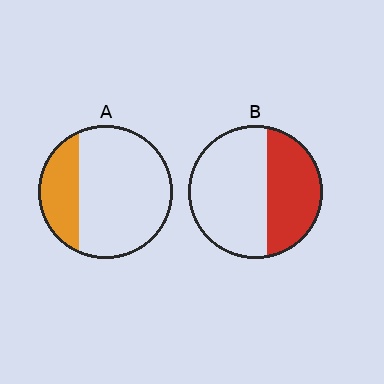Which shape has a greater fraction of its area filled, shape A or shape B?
Shape B.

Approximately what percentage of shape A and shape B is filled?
A is approximately 25% and B is approximately 40%.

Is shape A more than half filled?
No.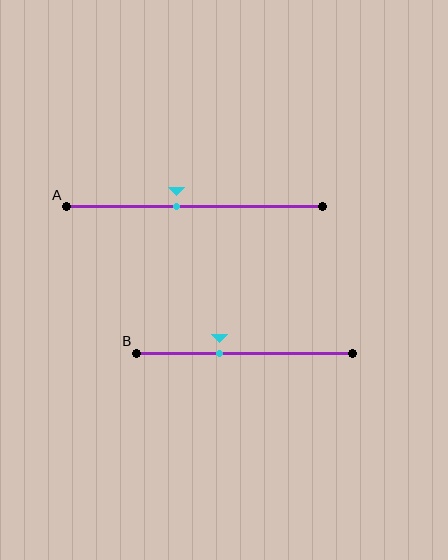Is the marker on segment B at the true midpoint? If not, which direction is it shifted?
No, the marker on segment B is shifted to the left by about 12% of the segment length.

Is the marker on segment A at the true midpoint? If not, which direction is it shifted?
No, the marker on segment A is shifted to the left by about 7% of the segment length.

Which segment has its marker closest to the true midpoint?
Segment A has its marker closest to the true midpoint.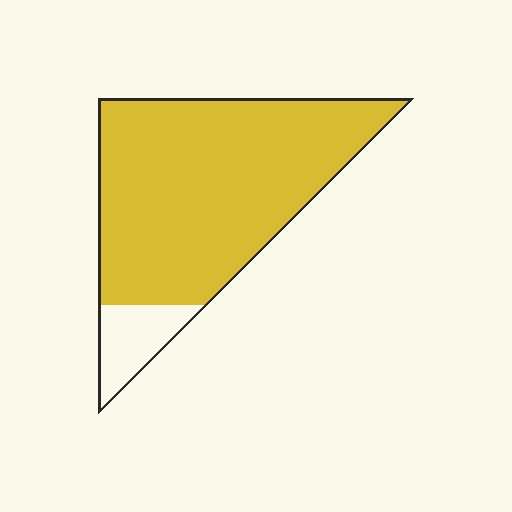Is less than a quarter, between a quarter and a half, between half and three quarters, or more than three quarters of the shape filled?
More than three quarters.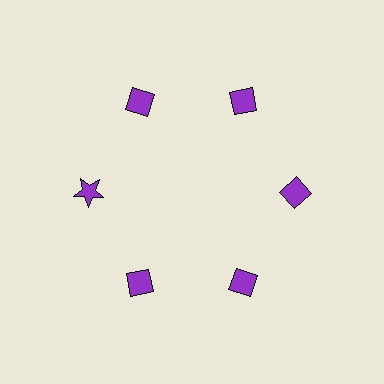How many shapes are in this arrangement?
There are 6 shapes arranged in a ring pattern.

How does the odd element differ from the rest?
It has a different shape: star instead of diamond.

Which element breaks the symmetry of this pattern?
The purple star at roughly the 9 o'clock position breaks the symmetry. All other shapes are purple diamonds.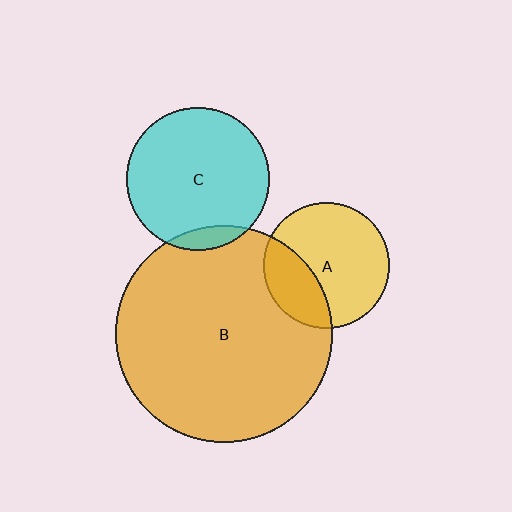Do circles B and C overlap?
Yes.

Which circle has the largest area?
Circle B (orange).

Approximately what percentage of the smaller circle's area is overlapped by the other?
Approximately 10%.